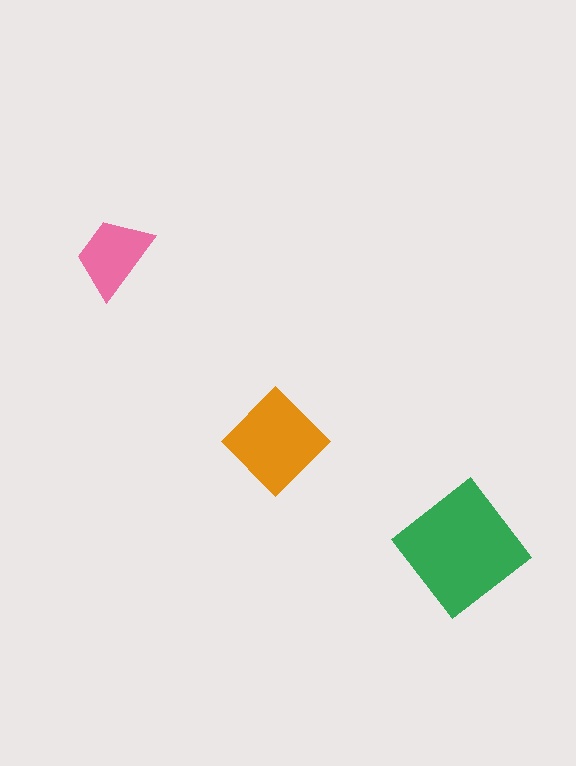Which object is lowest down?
The green diamond is bottommost.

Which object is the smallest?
The pink trapezoid.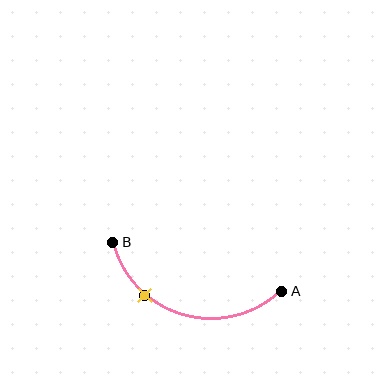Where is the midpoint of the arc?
The arc midpoint is the point on the curve farthest from the straight line joining A and B. It sits below that line.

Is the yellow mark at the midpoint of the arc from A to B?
No. The yellow mark lies on the arc but is closer to endpoint B. The arc midpoint would be at the point on the curve equidistant along the arc from both A and B.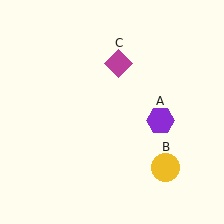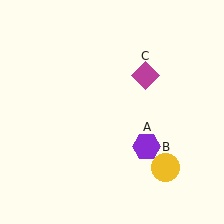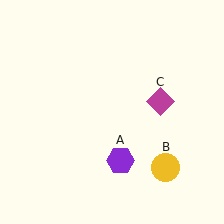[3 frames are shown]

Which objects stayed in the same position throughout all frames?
Yellow circle (object B) remained stationary.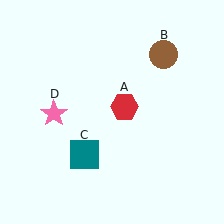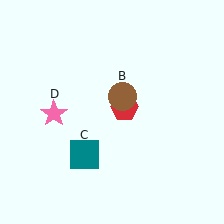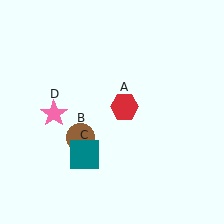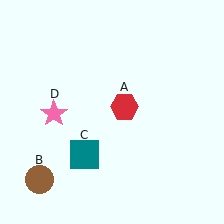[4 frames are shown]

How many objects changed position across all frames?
1 object changed position: brown circle (object B).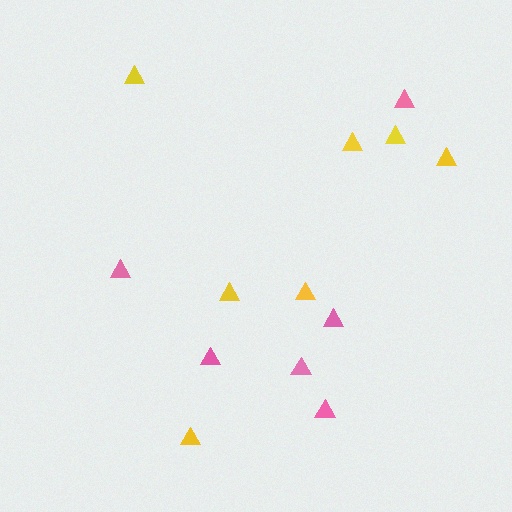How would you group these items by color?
There are 2 groups: one group of pink triangles (6) and one group of yellow triangles (7).